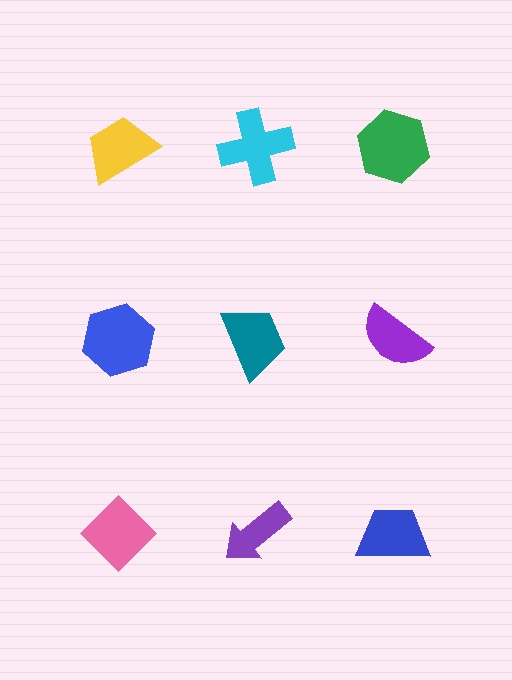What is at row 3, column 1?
A pink diamond.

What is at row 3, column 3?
A blue trapezoid.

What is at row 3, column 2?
A purple arrow.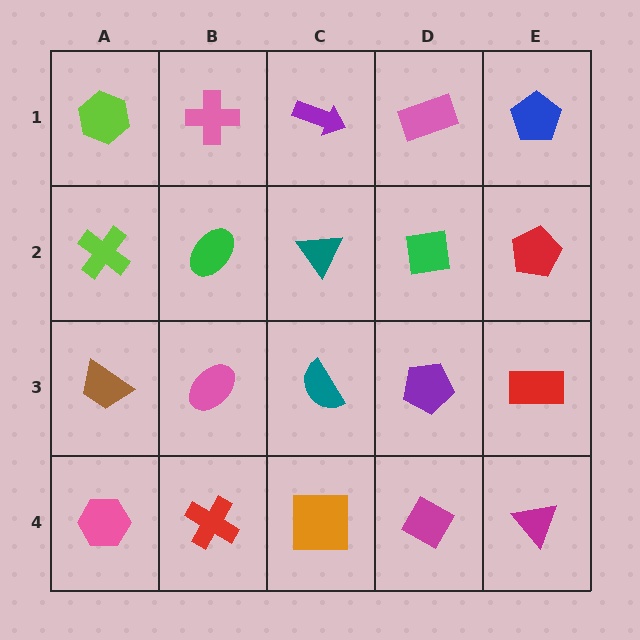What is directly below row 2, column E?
A red rectangle.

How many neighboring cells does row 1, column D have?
3.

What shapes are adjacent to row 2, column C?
A purple arrow (row 1, column C), a teal semicircle (row 3, column C), a green ellipse (row 2, column B), a green square (row 2, column D).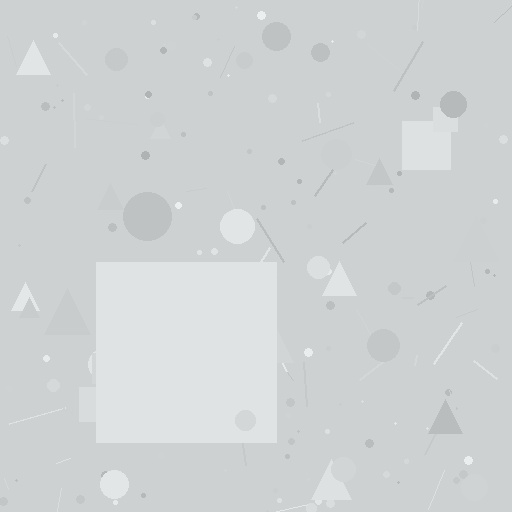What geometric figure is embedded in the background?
A square is embedded in the background.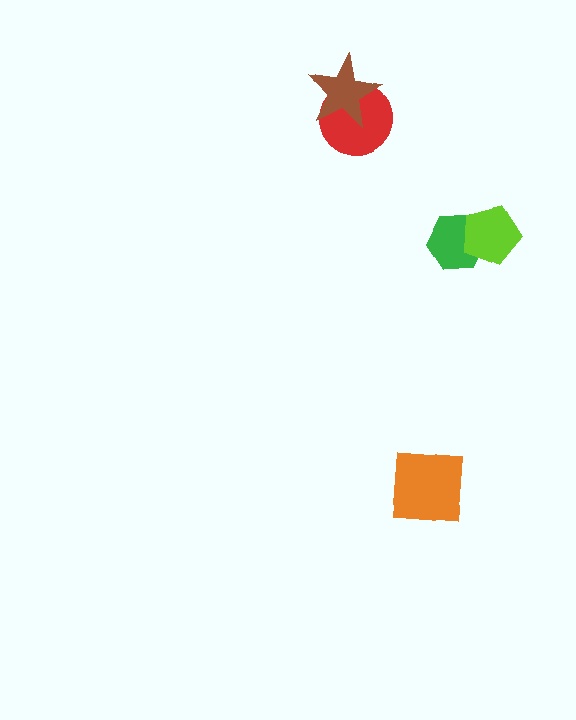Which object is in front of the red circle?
The brown star is in front of the red circle.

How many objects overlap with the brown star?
1 object overlaps with the brown star.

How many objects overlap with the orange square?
0 objects overlap with the orange square.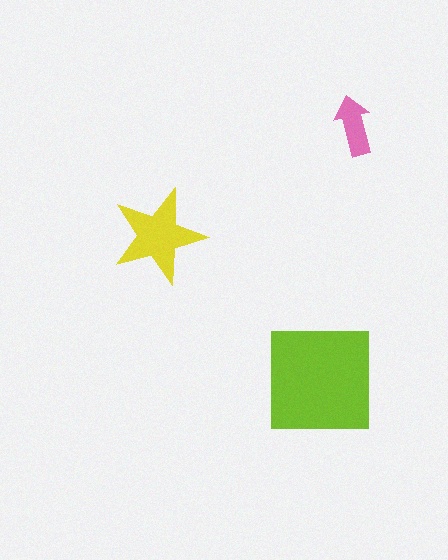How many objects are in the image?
There are 3 objects in the image.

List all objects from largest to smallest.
The lime square, the yellow star, the pink arrow.